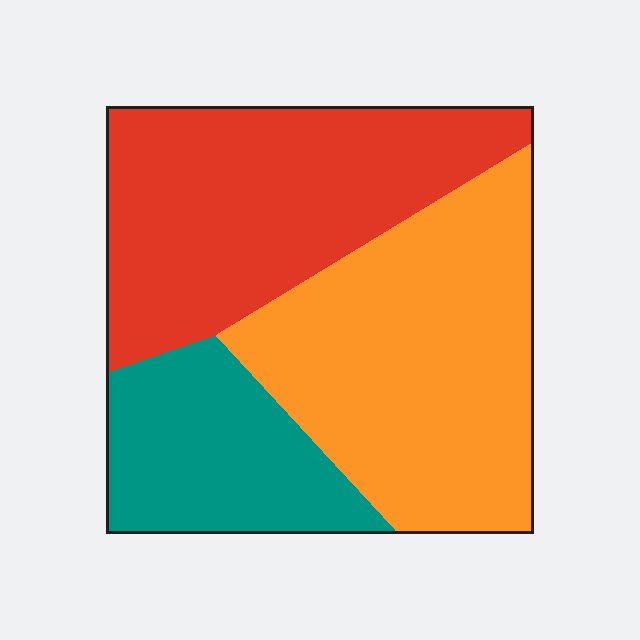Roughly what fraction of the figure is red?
Red covers 38% of the figure.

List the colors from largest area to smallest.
From largest to smallest: orange, red, teal.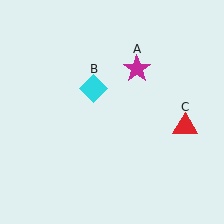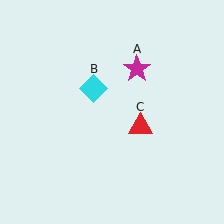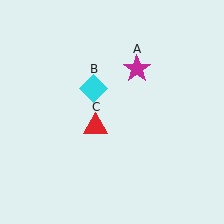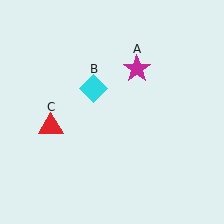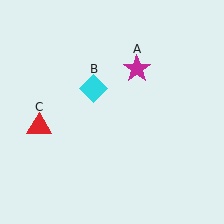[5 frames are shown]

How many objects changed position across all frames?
1 object changed position: red triangle (object C).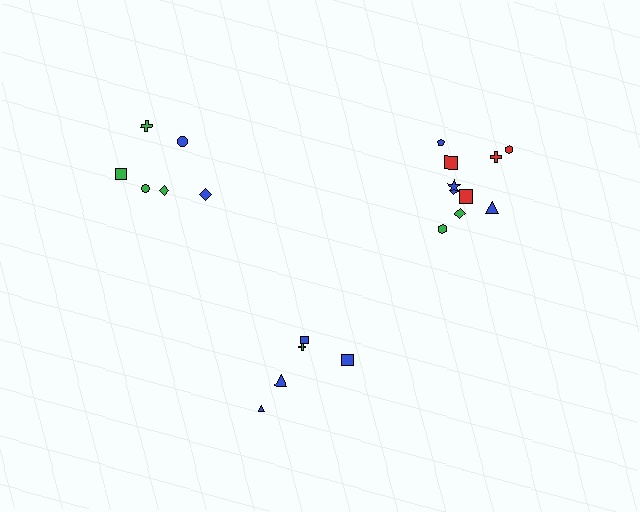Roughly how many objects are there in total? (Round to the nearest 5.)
Roughly 20 objects in total.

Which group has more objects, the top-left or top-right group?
The top-right group.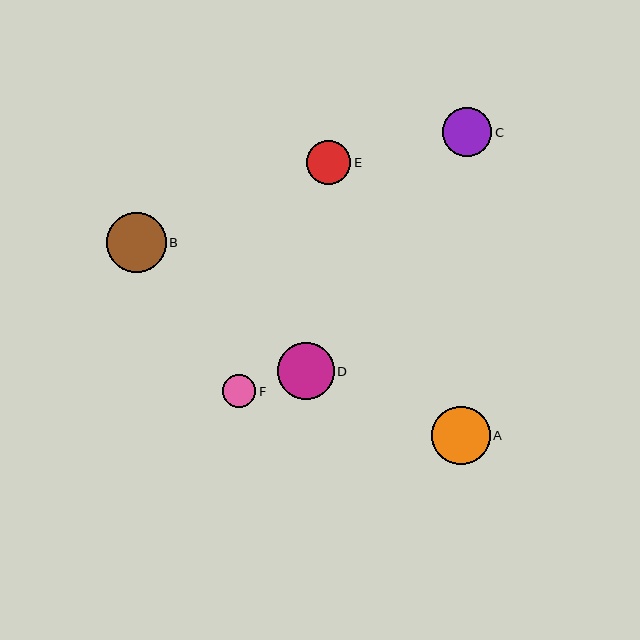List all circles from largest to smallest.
From largest to smallest: B, A, D, C, E, F.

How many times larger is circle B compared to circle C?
Circle B is approximately 1.2 times the size of circle C.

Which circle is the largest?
Circle B is the largest with a size of approximately 60 pixels.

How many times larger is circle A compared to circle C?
Circle A is approximately 1.2 times the size of circle C.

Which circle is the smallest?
Circle F is the smallest with a size of approximately 33 pixels.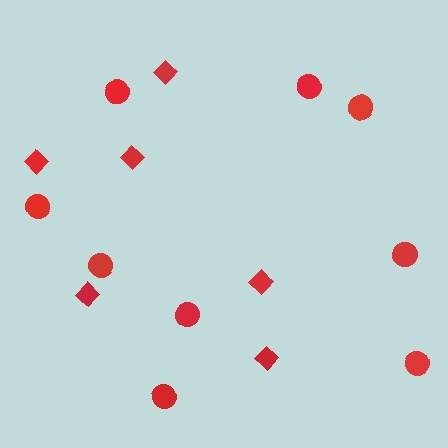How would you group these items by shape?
There are 2 groups: one group of diamonds (6) and one group of circles (9).